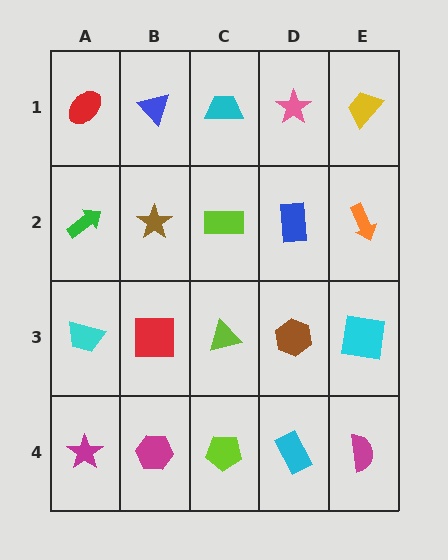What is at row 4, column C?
A lime pentagon.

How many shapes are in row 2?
5 shapes.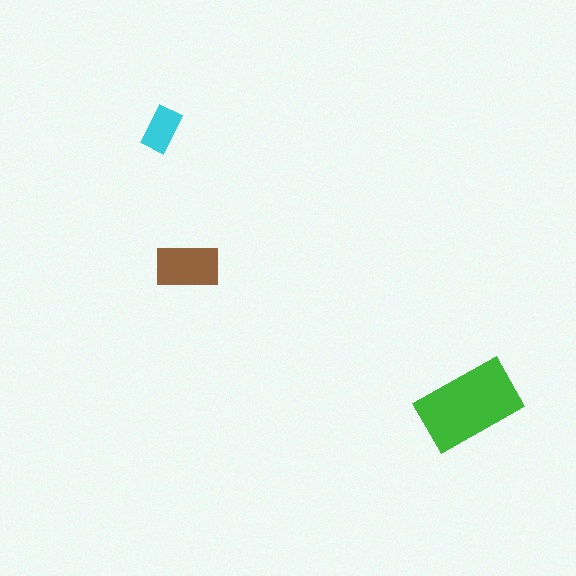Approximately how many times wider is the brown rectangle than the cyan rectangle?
About 1.5 times wider.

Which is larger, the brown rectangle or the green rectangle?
The green one.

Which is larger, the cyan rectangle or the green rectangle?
The green one.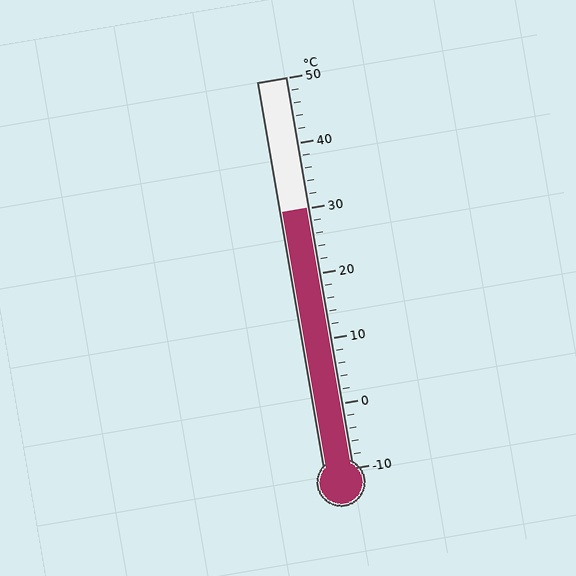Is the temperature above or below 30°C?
The temperature is at 30°C.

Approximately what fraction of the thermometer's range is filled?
The thermometer is filled to approximately 65% of its range.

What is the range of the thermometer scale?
The thermometer scale ranges from -10°C to 50°C.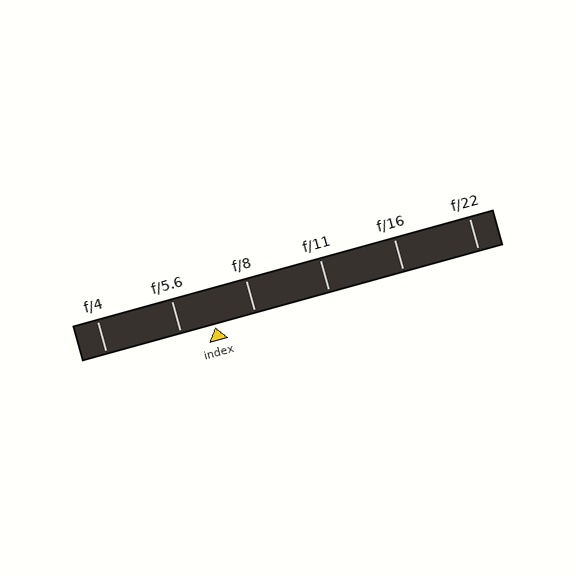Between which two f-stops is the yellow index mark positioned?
The index mark is between f/5.6 and f/8.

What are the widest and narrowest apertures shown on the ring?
The widest aperture shown is f/4 and the narrowest is f/22.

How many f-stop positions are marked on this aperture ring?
There are 6 f-stop positions marked.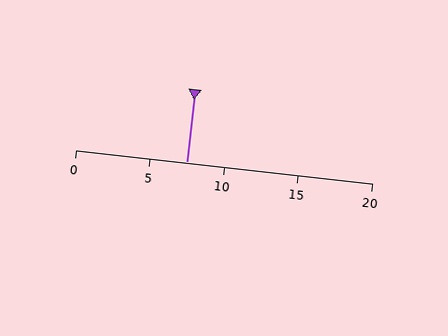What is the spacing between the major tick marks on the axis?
The major ticks are spaced 5 apart.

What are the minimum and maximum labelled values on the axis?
The axis runs from 0 to 20.